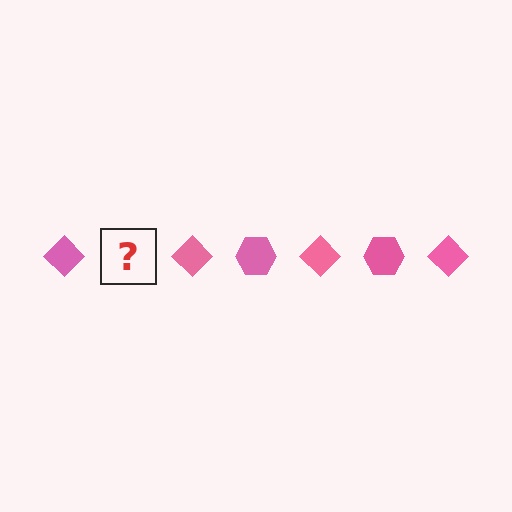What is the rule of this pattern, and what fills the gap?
The rule is that the pattern cycles through diamond, hexagon shapes in pink. The gap should be filled with a pink hexagon.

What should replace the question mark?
The question mark should be replaced with a pink hexagon.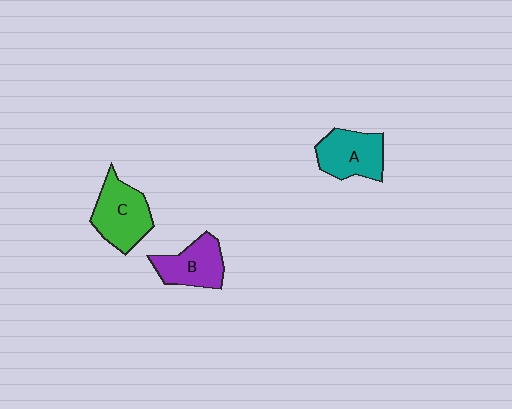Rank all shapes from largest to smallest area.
From largest to smallest: C (green), A (teal), B (purple).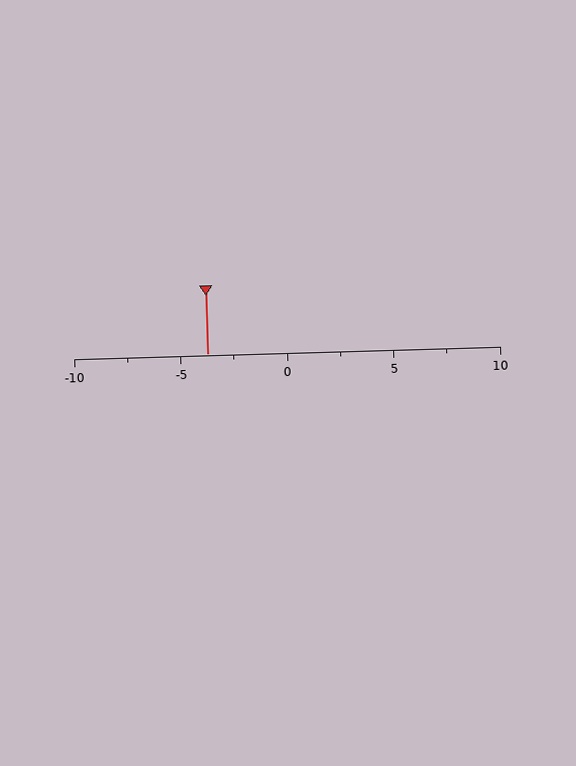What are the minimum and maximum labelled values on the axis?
The axis runs from -10 to 10.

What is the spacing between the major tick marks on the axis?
The major ticks are spaced 5 apart.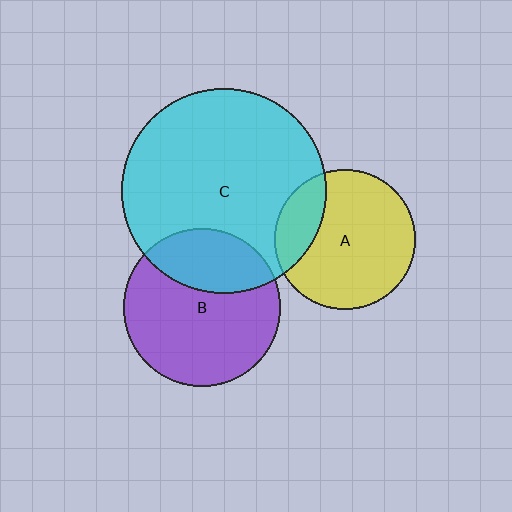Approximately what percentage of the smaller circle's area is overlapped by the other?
Approximately 20%.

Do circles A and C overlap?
Yes.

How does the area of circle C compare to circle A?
Approximately 2.1 times.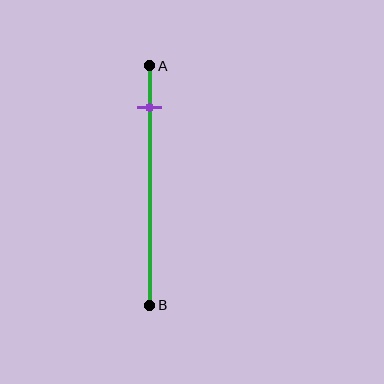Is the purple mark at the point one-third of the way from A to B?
No, the mark is at about 15% from A, not at the 33% one-third point.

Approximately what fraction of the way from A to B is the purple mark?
The purple mark is approximately 15% of the way from A to B.